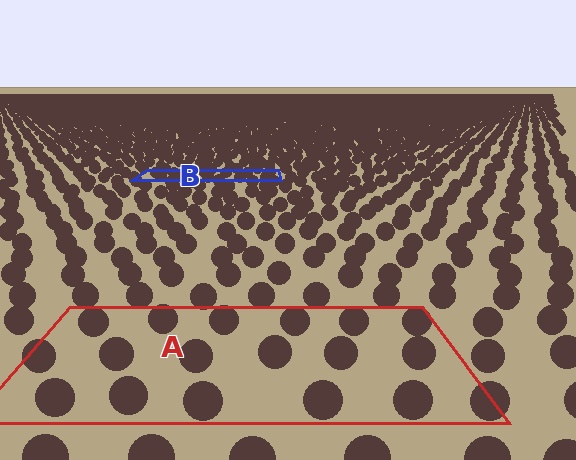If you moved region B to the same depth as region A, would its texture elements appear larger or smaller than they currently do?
They would appear larger. At a closer depth, the same texture elements are projected at a bigger on-screen size.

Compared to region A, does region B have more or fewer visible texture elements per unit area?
Region B has more texture elements per unit area — they are packed more densely because it is farther away.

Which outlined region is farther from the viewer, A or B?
Region B is farther from the viewer — the texture elements inside it appear smaller and more densely packed.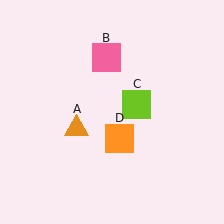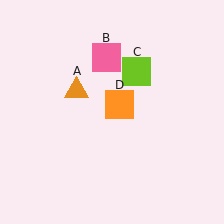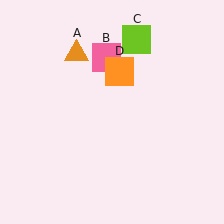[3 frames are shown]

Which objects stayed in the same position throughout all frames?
Pink square (object B) remained stationary.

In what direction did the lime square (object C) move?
The lime square (object C) moved up.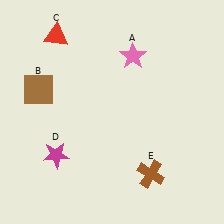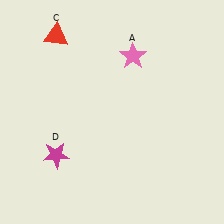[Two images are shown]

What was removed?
The brown cross (E), the brown square (B) were removed in Image 2.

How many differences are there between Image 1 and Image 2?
There are 2 differences between the two images.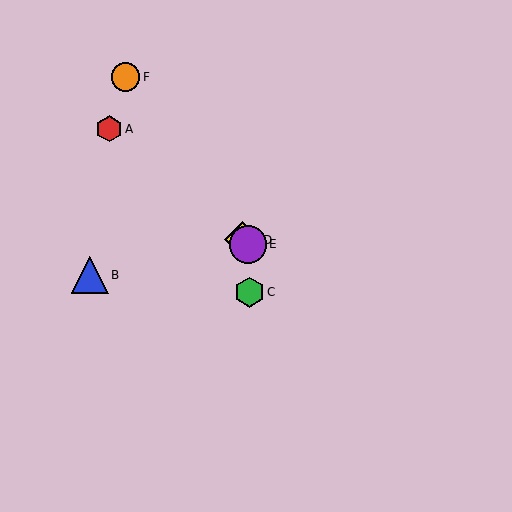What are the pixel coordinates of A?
Object A is at (109, 129).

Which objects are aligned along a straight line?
Objects A, D, E are aligned along a straight line.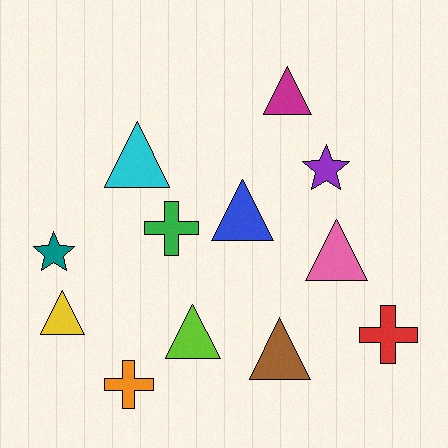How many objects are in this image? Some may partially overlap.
There are 12 objects.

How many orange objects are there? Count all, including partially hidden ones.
There is 1 orange object.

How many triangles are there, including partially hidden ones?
There are 7 triangles.